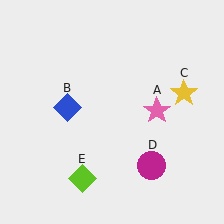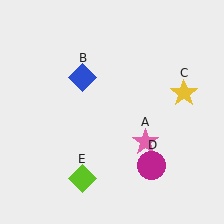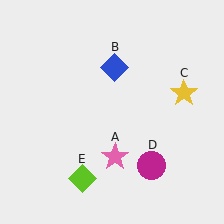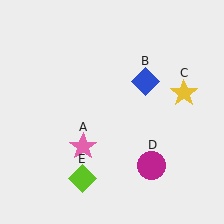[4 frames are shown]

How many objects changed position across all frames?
2 objects changed position: pink star (object A), blue diamond (object B).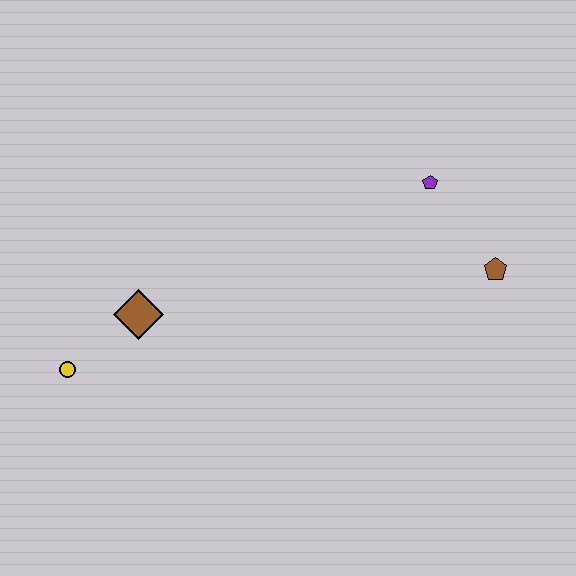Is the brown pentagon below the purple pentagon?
Yes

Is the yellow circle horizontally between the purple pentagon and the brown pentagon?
No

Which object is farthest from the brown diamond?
The brown pentagon is farthest from the brown diamond.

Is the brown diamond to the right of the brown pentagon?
No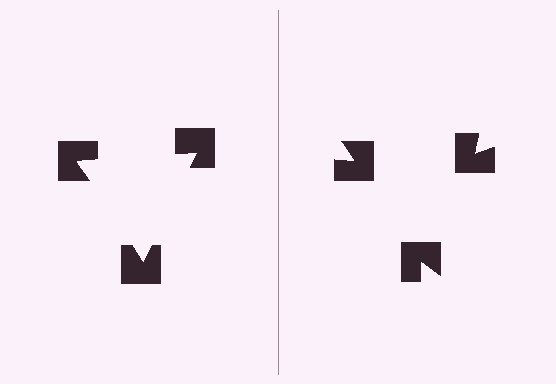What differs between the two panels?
The notched squares are positioned identically on both sides; only the wedge orientations differ. On the left they align to a triangle; on the right they are misaligned.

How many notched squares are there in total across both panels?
6 — 3 on each side.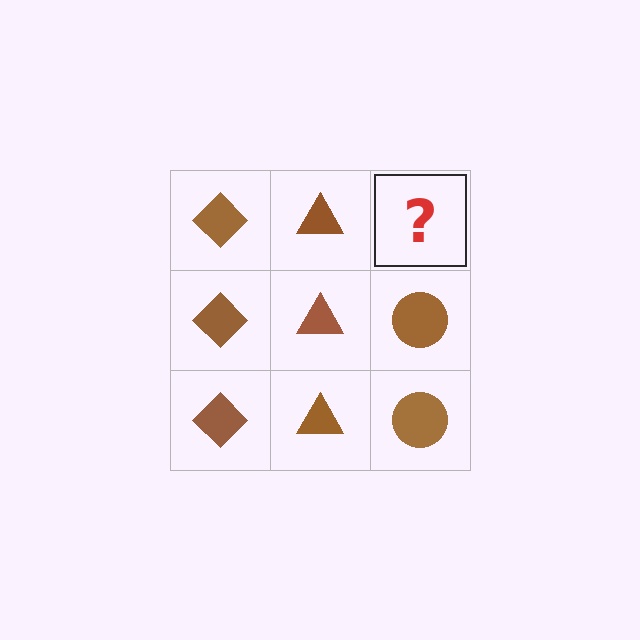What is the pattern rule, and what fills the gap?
The rule is that each column has a consistent shape. The gap should be filled with a brown circle.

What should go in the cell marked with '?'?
The missing cell should contain a brown circle.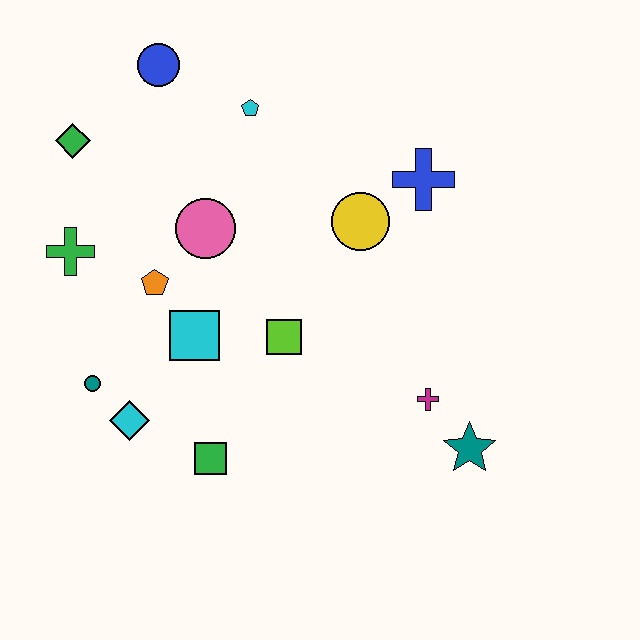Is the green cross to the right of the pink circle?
No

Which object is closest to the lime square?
The cyan square is closest to the lime square.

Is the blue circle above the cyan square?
Yes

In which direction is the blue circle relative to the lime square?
The blue circle is above the lime square.